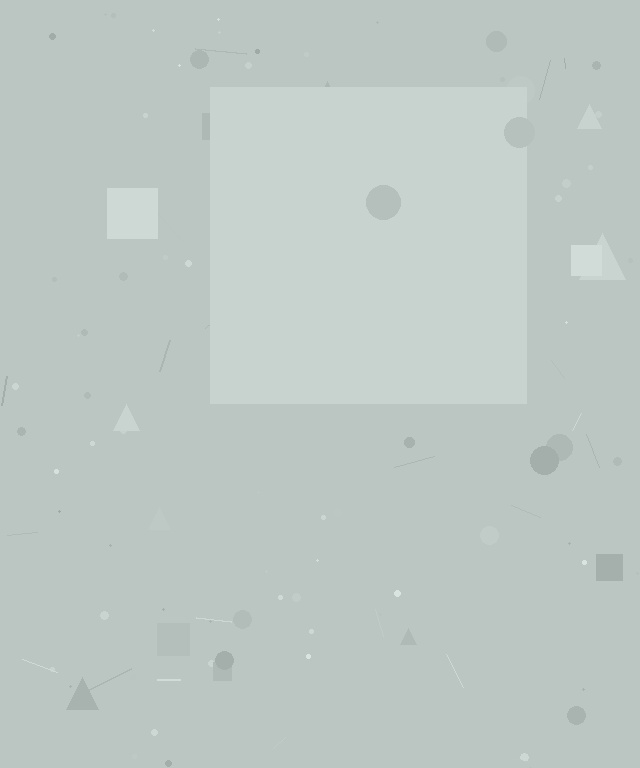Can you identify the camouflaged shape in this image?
The camouflaged shape is a square.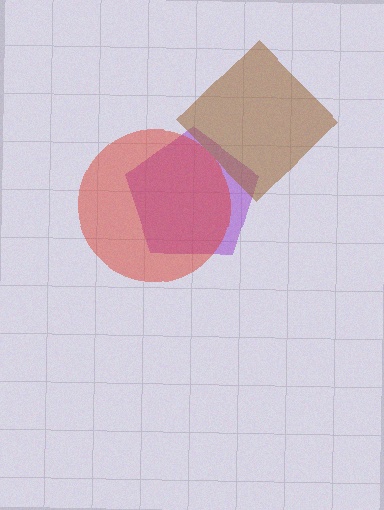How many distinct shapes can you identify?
There are 3 distinct shapes: a purple pentagon, a brown diamond, a red circle.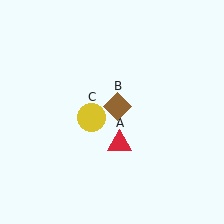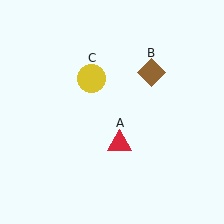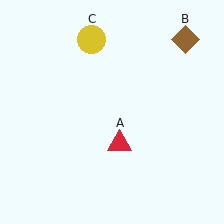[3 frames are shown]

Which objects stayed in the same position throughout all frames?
Red triangle (object A) remained stationary.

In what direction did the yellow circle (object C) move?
The yellow circle (object C) moved up.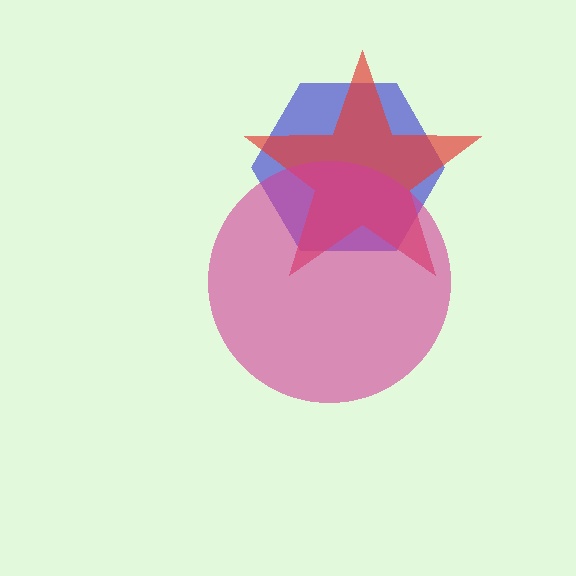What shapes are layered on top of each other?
The layered shapes are: a blue hexagon, a red star, a magenta circle.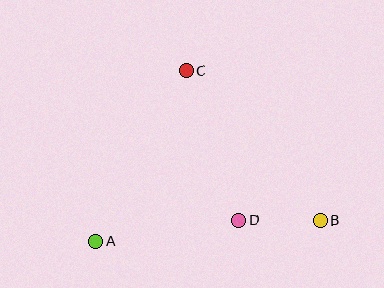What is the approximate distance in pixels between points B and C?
The distance between B and C is approximately 201 pixels.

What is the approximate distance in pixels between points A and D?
The distance between A and D is approximately 145 pixels.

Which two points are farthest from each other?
Points A and B are farthest from each other.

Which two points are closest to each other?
Points B and D are closest to each other.